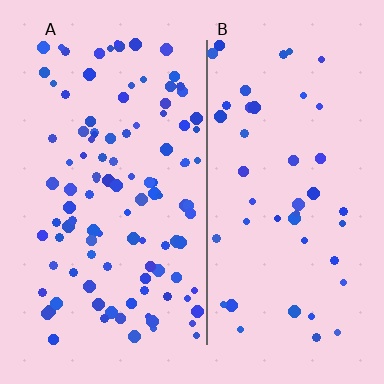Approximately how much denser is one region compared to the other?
Approximately 2.3× — region A over region B.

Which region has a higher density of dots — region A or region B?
A (the left).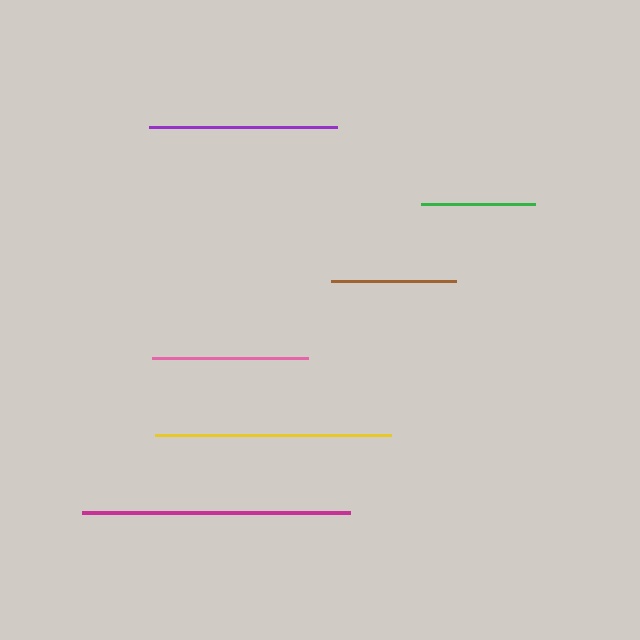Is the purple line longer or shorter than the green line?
The purple line is longer than the green line.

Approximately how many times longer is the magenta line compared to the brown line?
The magenta line is approximately 2.1 times the length of the brown line.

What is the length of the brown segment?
The brown segment is approximately 125 pixels long.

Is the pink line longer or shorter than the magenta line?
The magenta line is longer than the pink line.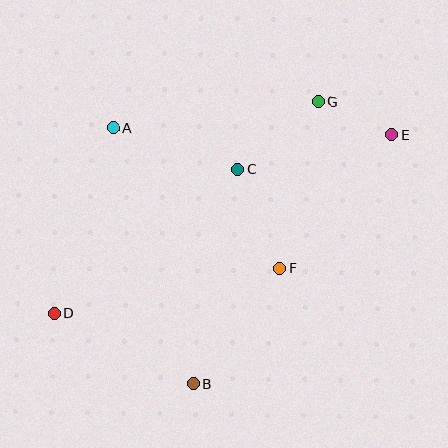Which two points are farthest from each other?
Points D and E are farthest from each other.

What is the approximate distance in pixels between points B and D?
The distance between B and D is approximately 156 pixels.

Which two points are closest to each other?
Points E and G are closest to each other.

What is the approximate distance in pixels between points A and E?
The distance between A and E is approximately 278 pixels.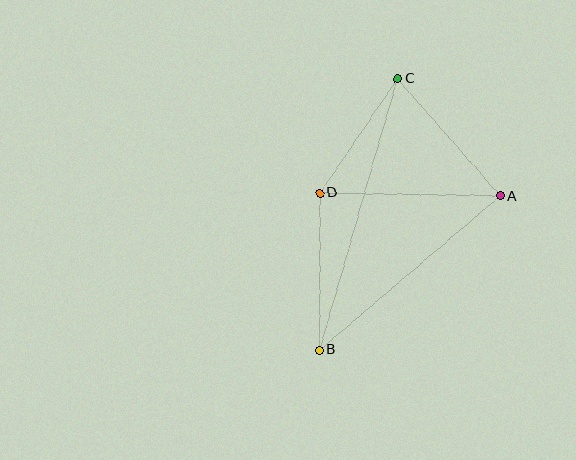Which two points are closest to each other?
Points C and D are closest to each other.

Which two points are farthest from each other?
Points B and C are farthest from each other.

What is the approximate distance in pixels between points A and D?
The distance between A and D is approximately 180 pixels.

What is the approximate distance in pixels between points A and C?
The distance between A and C is approximately 156 pixels.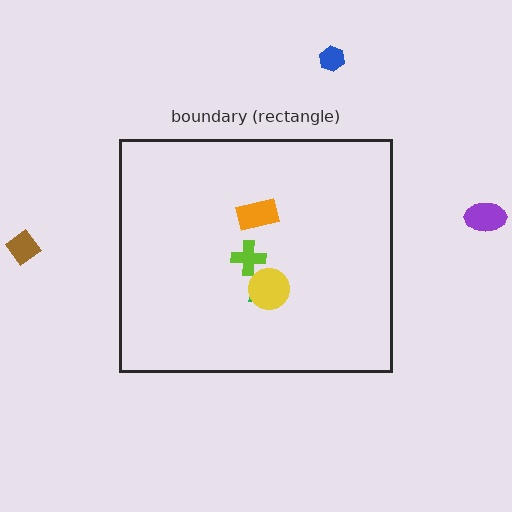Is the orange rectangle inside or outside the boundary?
Inside.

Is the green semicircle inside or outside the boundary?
Inside.